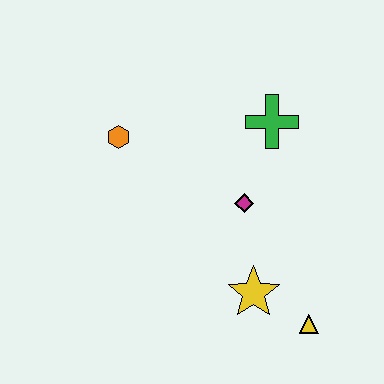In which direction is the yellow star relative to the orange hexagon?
The yellow star is below the orange hexagon.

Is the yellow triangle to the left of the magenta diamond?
No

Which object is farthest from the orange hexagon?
The yellow triangle is farthest from the orange hexagon.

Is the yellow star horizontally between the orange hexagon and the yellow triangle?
Yes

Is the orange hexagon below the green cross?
Yes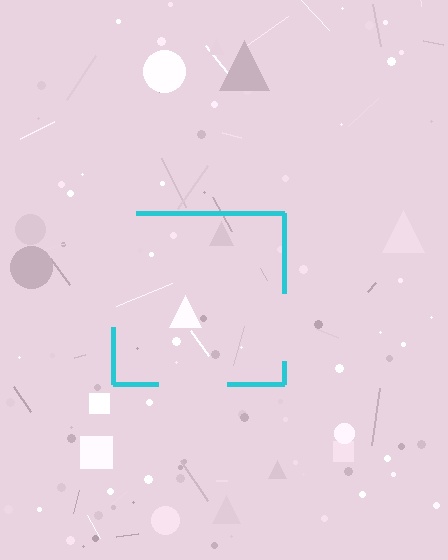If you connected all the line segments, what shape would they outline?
They would outline a square.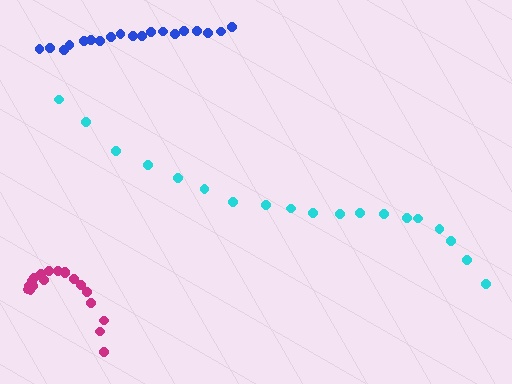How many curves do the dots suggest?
There are 3 distinct paths.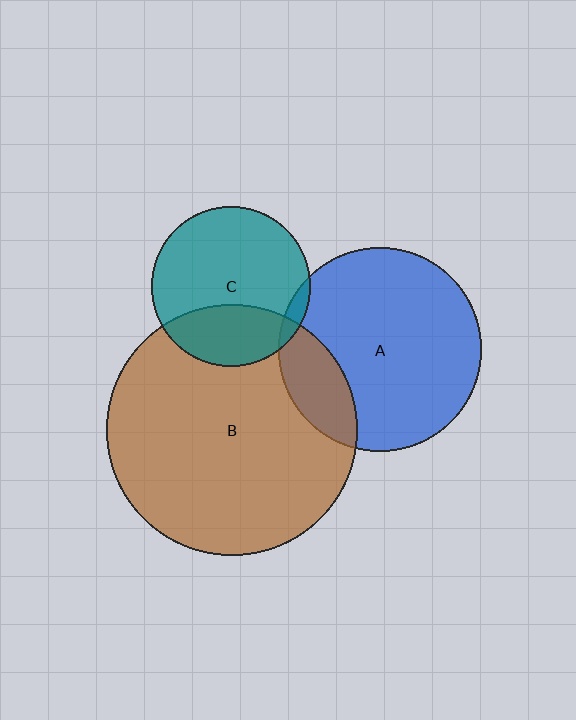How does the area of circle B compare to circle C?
Approximately 2.5 times.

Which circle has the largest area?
Circle B (brown).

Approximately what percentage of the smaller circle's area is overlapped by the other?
Approximately 20%.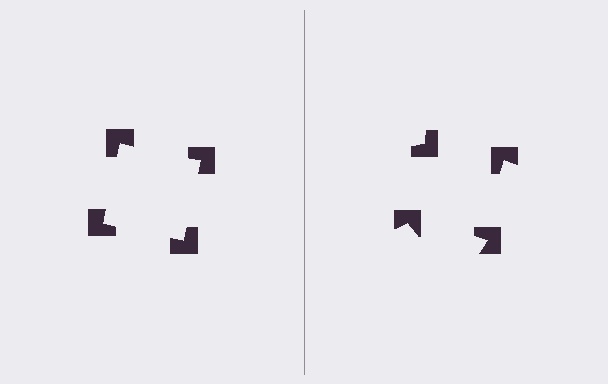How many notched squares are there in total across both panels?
8 — 4 on each side.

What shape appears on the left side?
An illusory square.